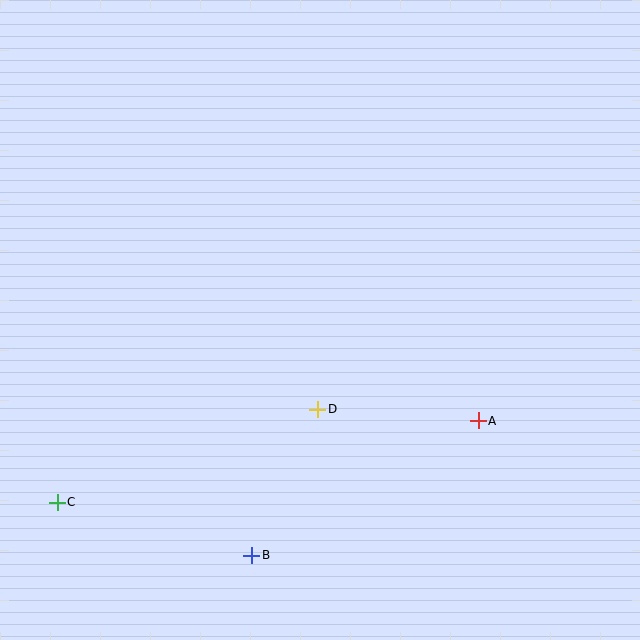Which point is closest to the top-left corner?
Point C is closest to the top-left corner.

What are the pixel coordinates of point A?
Point A is at (478, 421).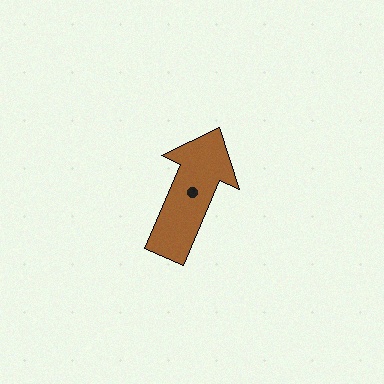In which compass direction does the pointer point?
Northeast.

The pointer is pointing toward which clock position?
Roughly 1 o'clock.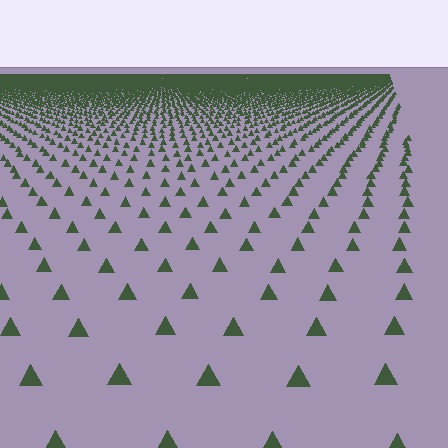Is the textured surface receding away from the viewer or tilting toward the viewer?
The surface is receding away from the viewer. Texture elements get smaller and denser toward the top.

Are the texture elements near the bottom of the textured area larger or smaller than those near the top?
Larger. Near the bottom, elements are closer to the viewer and appear at a bigger on-screen size.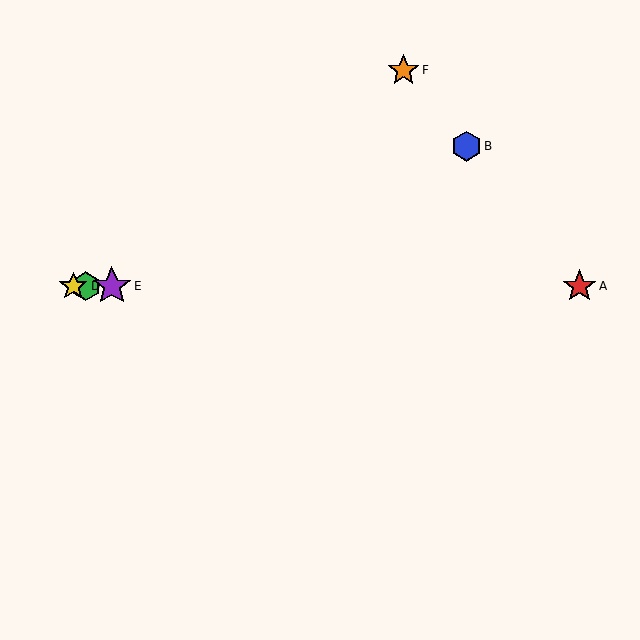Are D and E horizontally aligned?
Yes, both are at y≈286.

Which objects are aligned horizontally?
Objects A, C, D, E are aligned horizontally.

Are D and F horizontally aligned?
No, D is at y≈286 and F is at y≈70.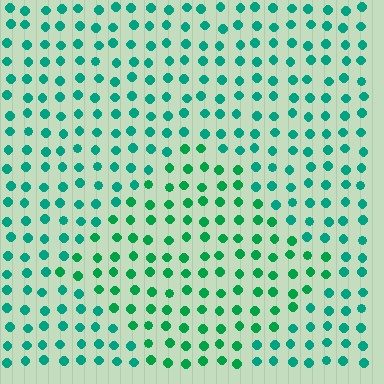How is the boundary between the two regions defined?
The boundary is defined purely by a slight shift in hue (about 23 degrees). Spacing, size, and orientation are identical on both sides.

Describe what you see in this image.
The image is filled with small teal elements in a uniform arrangement. A diamond-shaped region is visible where the elements are tinted to a slightly different hue, forming a subtle color boundary.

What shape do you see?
I see a diamond.